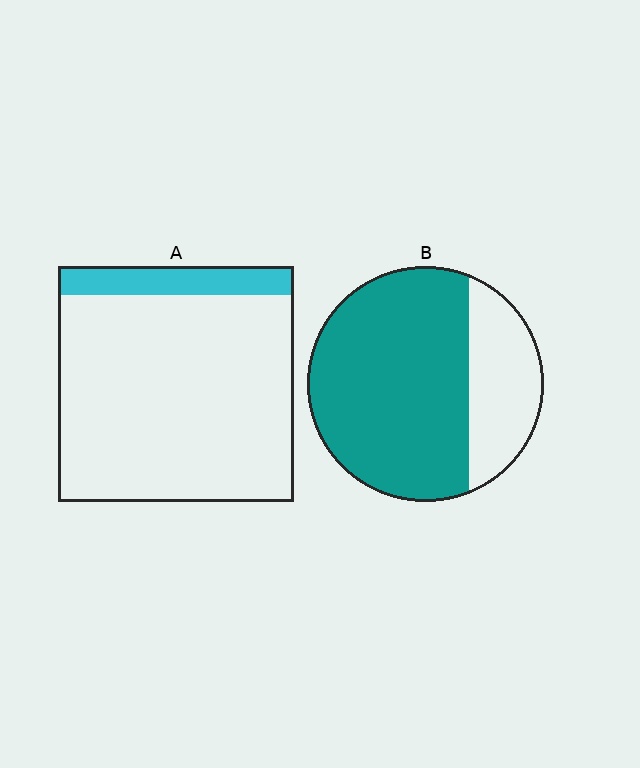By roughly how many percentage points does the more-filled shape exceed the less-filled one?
By roughly 60 percentage points (B over A).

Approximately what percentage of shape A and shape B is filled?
A is approximately 10% and B is approximately 75%.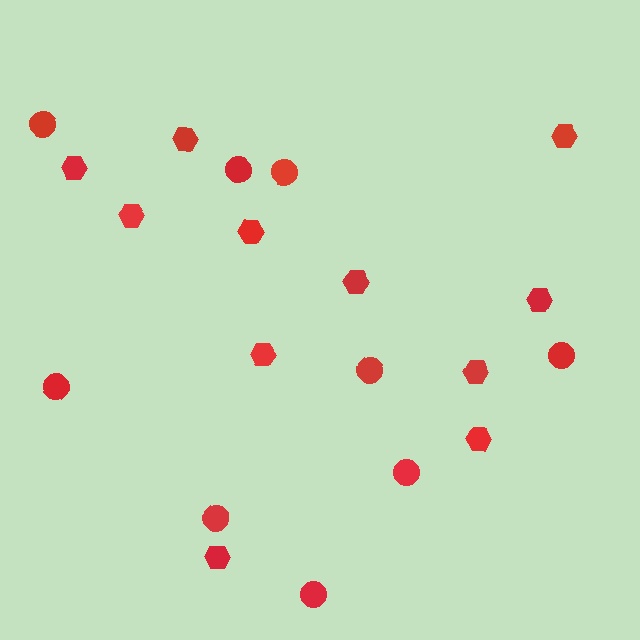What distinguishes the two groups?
There are 2 groups: one group of hexagons (11) and one group of circles (9).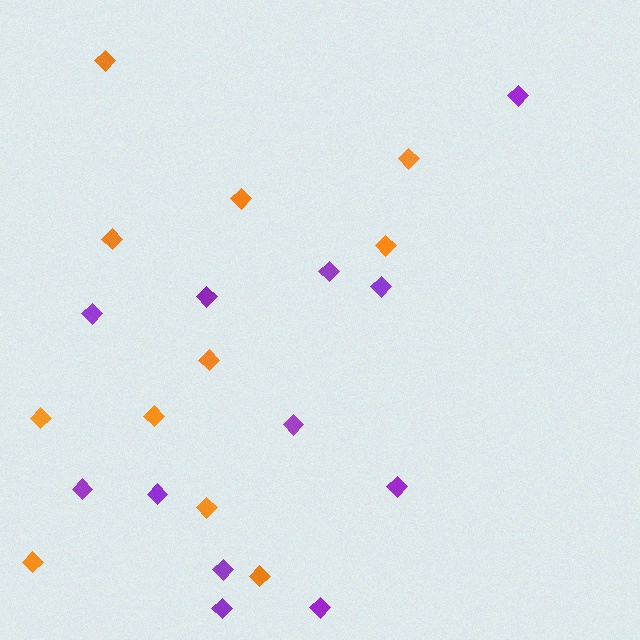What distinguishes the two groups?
There are 2 groups: one group of purple diamonds (12) and one group of orange diamonds (11).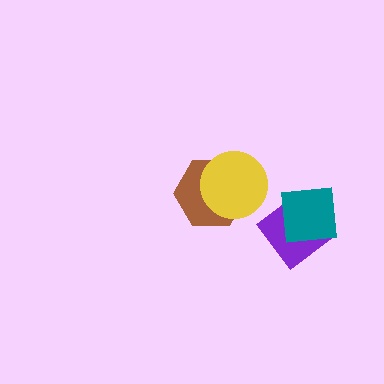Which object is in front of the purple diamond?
The teal square is in front of the purple diamond.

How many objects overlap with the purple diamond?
1 object overlaps with the purple diamond.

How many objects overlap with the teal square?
1 object overlaps with the teal square.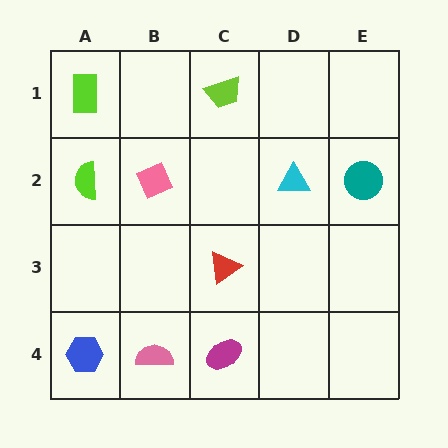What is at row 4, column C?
A magenta ellipse.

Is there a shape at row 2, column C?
No, that cell is empty.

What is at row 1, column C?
A lime trapezoid.